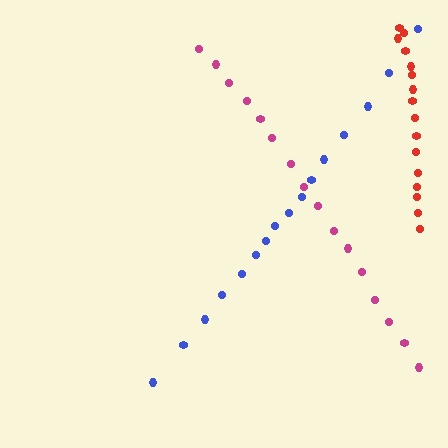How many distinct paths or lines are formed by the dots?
There are 3 distinct paths.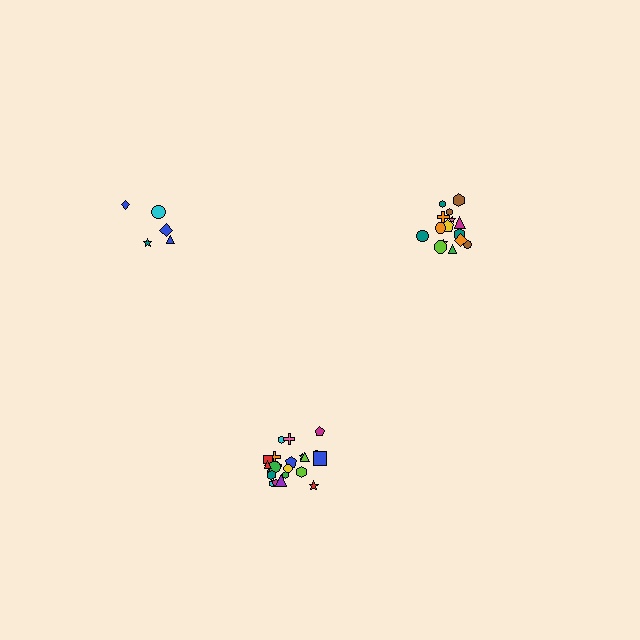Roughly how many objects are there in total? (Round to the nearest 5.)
Roughly 40 objects in total.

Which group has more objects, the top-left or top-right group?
The top-right group.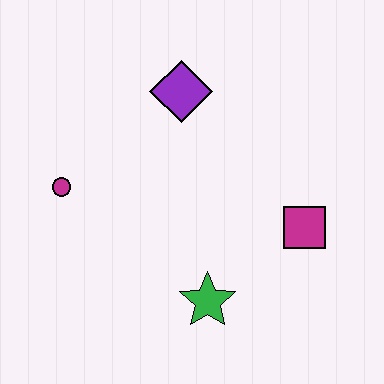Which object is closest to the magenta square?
The green star is closest to the magenta square.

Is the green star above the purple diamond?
No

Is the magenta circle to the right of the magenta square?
No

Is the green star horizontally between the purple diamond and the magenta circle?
No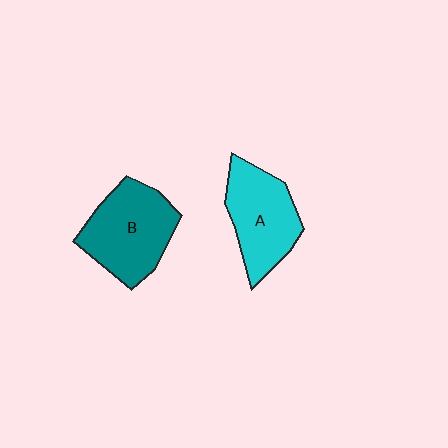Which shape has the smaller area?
Shape A (cyan).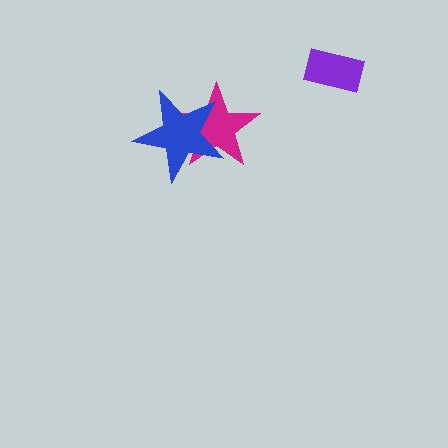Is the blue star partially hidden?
No, no other shape covers it.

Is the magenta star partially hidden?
Yes, it is partially covered by another shape.